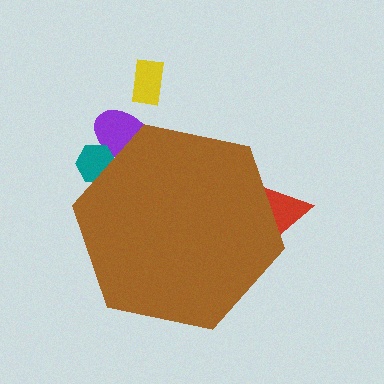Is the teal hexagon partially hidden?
Yes, the teal hexagon is partially hidden behind the brown hexagon.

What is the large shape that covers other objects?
A brown hexagon.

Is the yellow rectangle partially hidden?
No, the yellow rectangle is fully visible.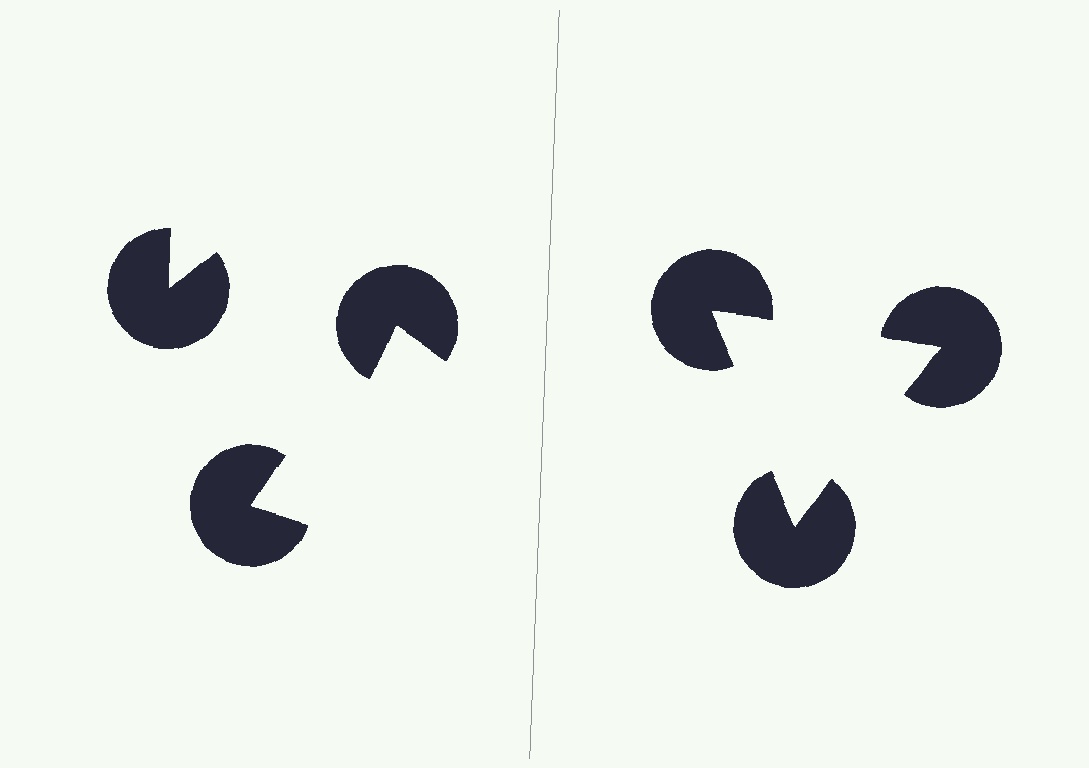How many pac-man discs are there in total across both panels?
6 — 3 on each side.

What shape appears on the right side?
An illusory triangle.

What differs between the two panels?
The pac-man discs are positioned identically on both sides; only the wedge orientations differ. On the right they align to a triangle; on the left they are misaligned.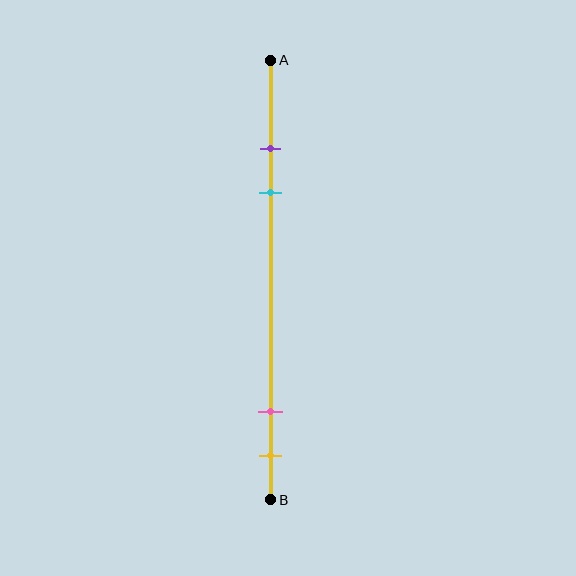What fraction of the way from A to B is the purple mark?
The purple mark is approximately 20% (0.2) of the way from A to B.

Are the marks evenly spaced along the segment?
No, the marks are not evenly spaced.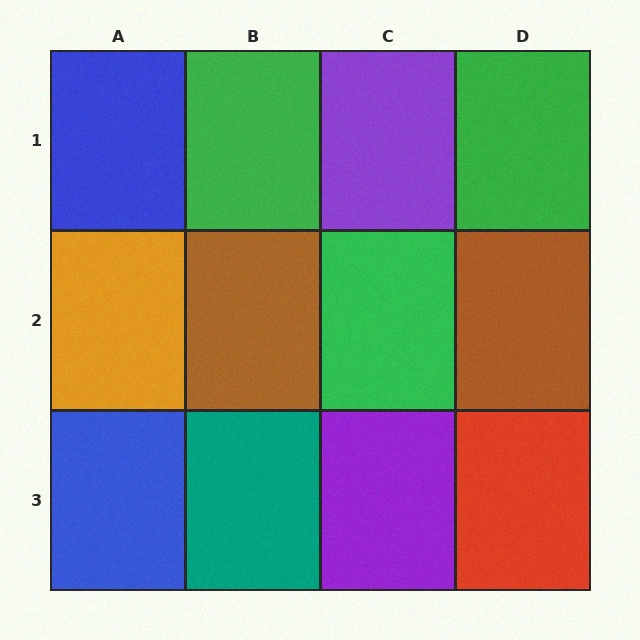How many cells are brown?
2 cells are brown.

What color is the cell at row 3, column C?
Purple.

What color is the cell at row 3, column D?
Red.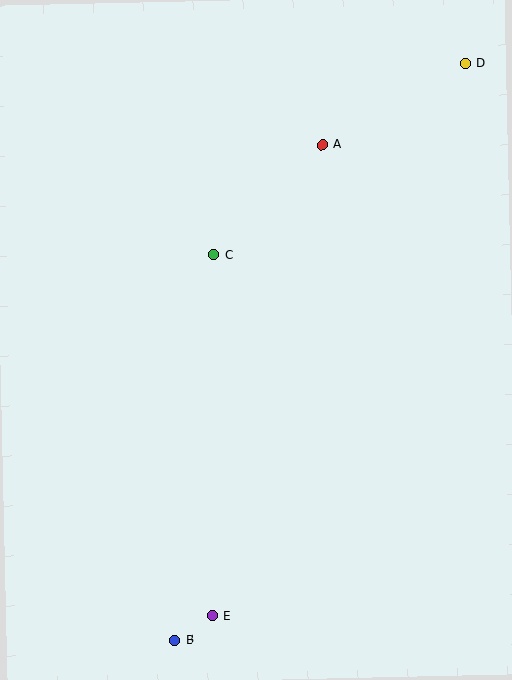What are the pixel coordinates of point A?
Point A is at (322, 145).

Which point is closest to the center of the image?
Point C at (214, 255) is closest to the center.